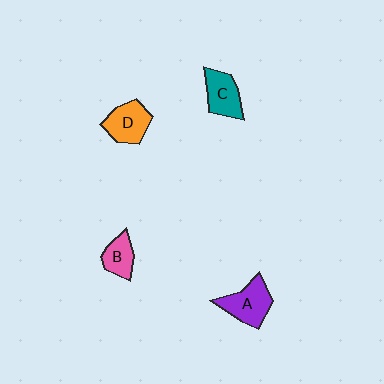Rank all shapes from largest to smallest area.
From largest to smallest: A (purple), D (orange), C (teal), B (pink).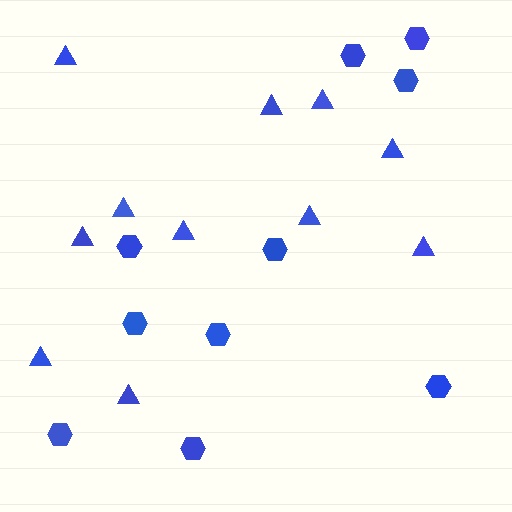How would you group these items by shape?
There are 2 groups: one group of triangles (11) and one group of hexagons (10).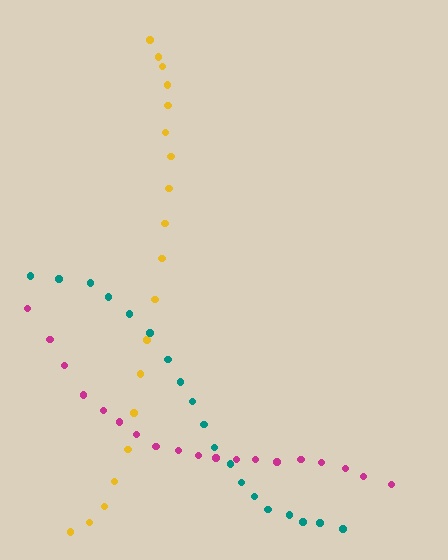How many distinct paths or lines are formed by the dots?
There are 3 distinct paths.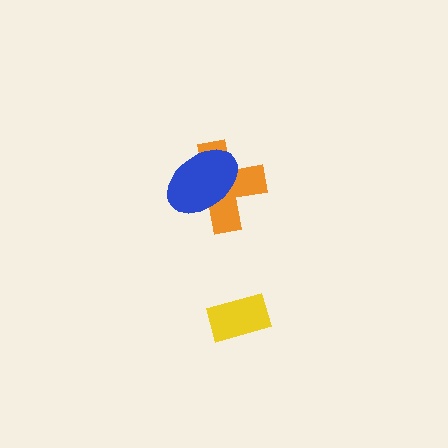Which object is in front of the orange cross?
The blue ellipse is in front of the orange cross.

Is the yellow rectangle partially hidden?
No, no other shape covers it.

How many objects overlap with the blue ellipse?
1 object overlaps with the blue ellipse.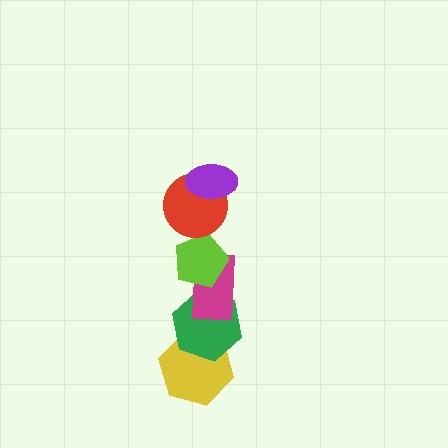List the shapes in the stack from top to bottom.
From top to bottom: the purple ellipse, the red circle, the lime pentagon, the magenta rectangle, the green hexagon, the yellow hexagon.